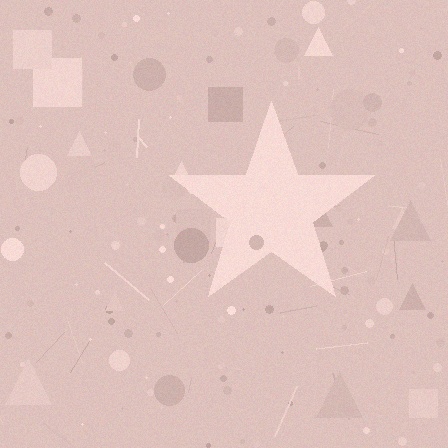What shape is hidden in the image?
A star is hidden in the image.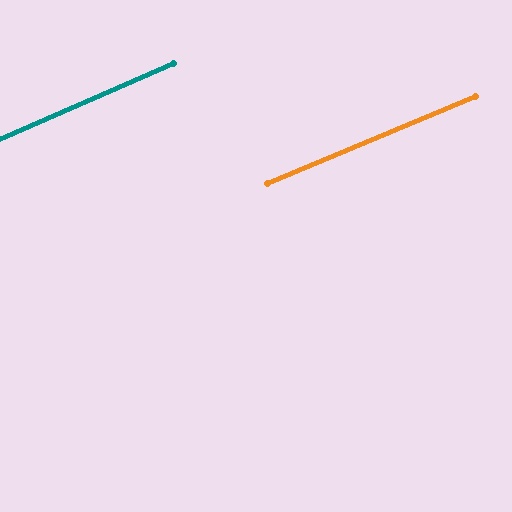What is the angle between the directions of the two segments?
Approximately 1 degree.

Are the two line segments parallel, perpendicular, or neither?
Parallel — their directions differ by only 1.1°.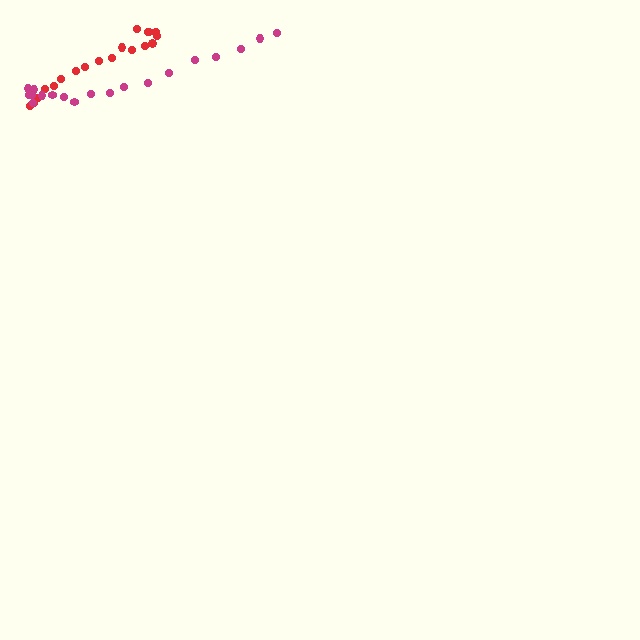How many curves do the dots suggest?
There are 2 distinct paths.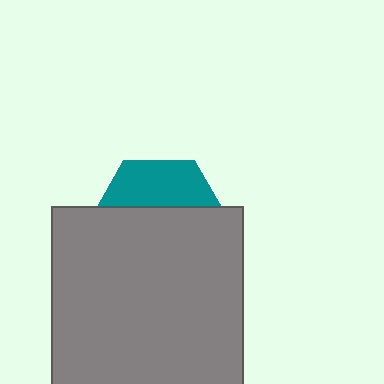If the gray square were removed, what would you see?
You would see the complete teal hexagon.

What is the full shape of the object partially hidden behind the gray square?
The partially hidden object is a teal hexagon.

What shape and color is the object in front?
The object in front is a gray square.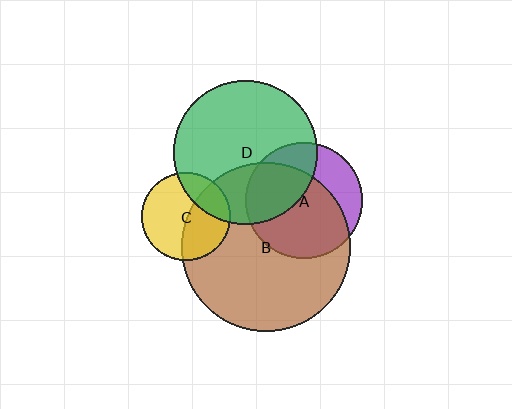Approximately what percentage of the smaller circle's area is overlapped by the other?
Approximately 25%.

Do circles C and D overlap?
Yes.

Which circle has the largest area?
Circle B (brown).